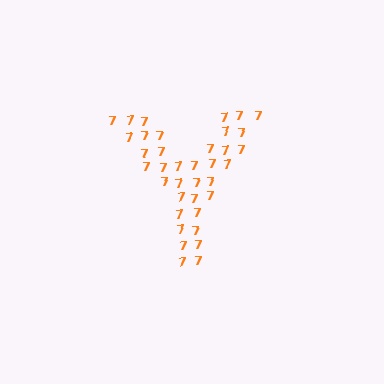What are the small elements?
The small elements are digit 7's.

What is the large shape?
The large shape is the letter Y.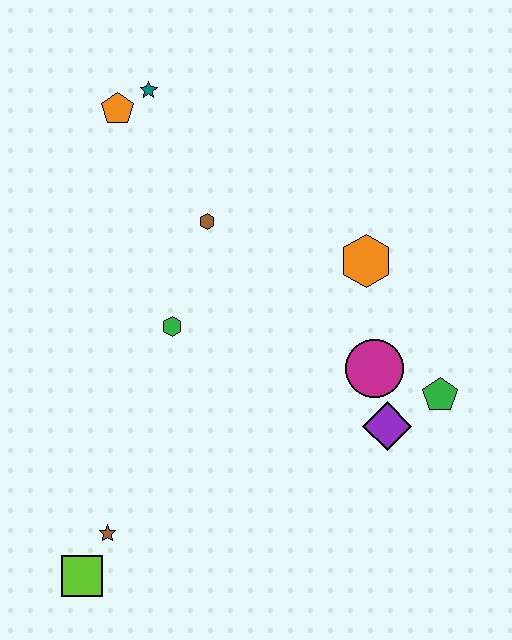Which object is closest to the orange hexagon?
The magenta circle is closest to the orange hexagon.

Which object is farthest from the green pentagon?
The orange pentagon is farthest from the green pentagon.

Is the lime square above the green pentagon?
No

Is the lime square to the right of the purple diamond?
No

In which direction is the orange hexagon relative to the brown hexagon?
The orange hexagon is to the right of the brown hexagon.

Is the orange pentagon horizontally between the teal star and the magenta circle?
No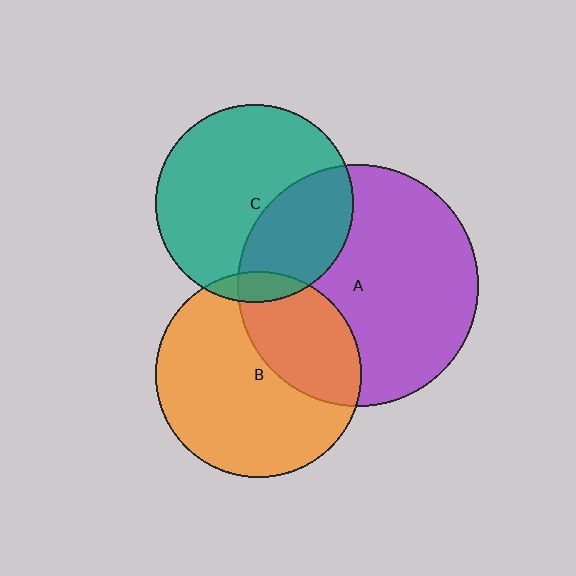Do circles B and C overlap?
Yes.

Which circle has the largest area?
Circle A (purple).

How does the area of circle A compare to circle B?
Approximately 1.4 times.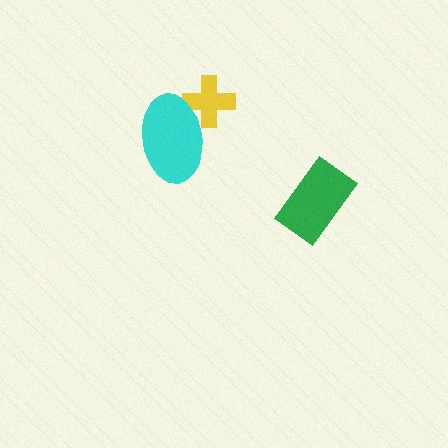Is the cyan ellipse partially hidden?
No, no other shape covers it.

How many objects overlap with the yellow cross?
1 object overlaps with the yellow cross.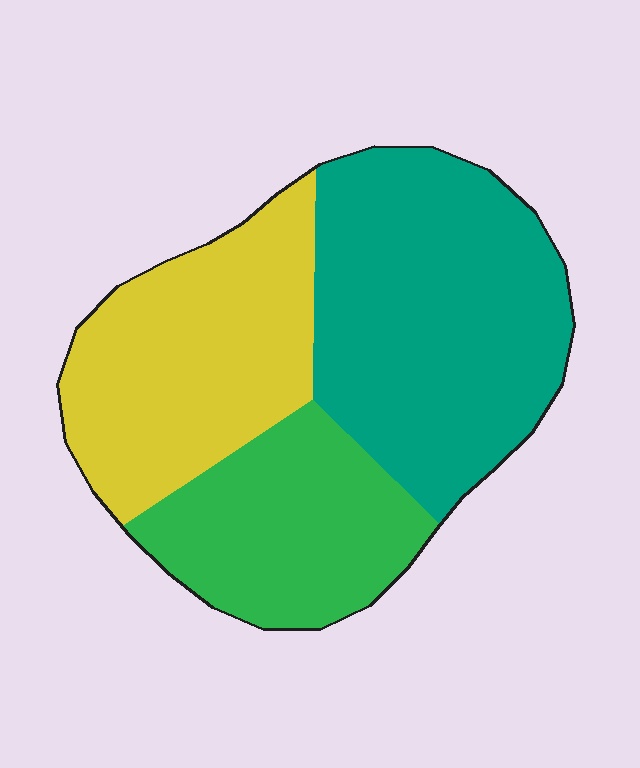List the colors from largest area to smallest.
From largest to smallest: teal, yellow, green.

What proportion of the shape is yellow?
Yellow covers roughly 30% of the shape.